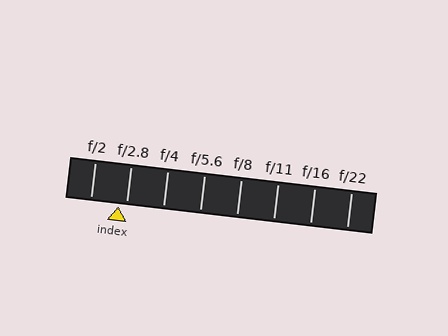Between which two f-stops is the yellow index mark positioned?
The index mark is between f/2 and f/2.8.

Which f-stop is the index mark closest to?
The index mark is closest to f/2.8.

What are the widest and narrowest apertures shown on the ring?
The widest aperture shown is f/2 and the narrowest is f/22.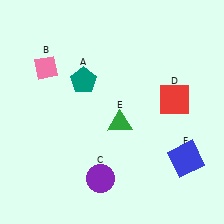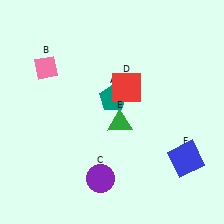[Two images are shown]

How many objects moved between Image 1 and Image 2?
2 objects moved between the two images.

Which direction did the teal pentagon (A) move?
The teal pentagon (A) moved right.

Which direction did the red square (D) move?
The red square (D) moved left.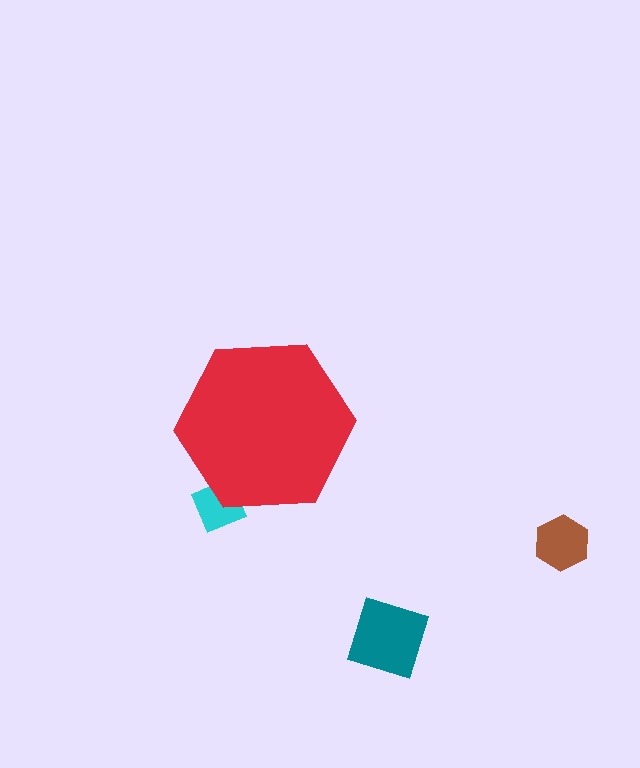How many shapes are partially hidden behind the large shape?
1 shape is partially hidden.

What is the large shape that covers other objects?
A red hexagon.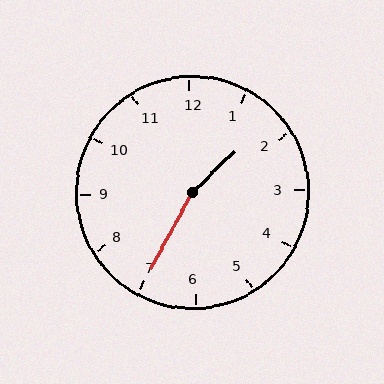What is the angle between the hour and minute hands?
Approximately 162 degrees.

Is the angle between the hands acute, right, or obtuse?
It is obtuse.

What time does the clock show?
1:35.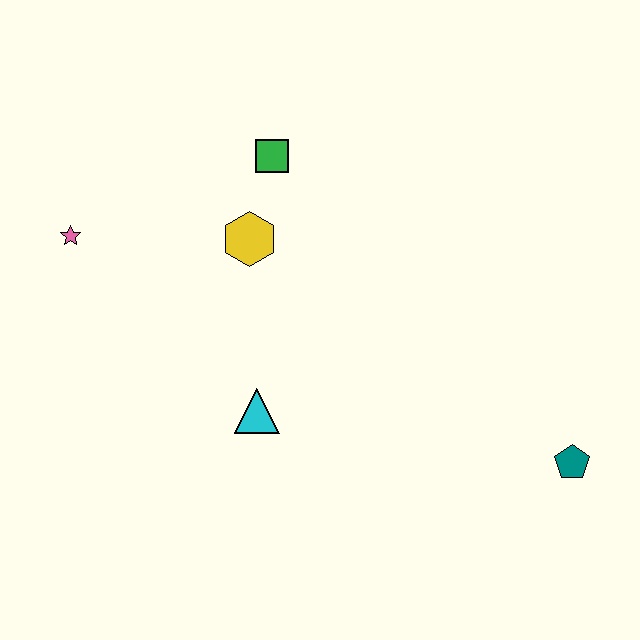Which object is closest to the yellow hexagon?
The green square is closest to the yellow hexagon.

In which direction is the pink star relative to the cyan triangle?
The pink star is to the left of the cyan triangle.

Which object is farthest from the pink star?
The teal pentagon is farthest from the pink star.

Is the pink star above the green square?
No